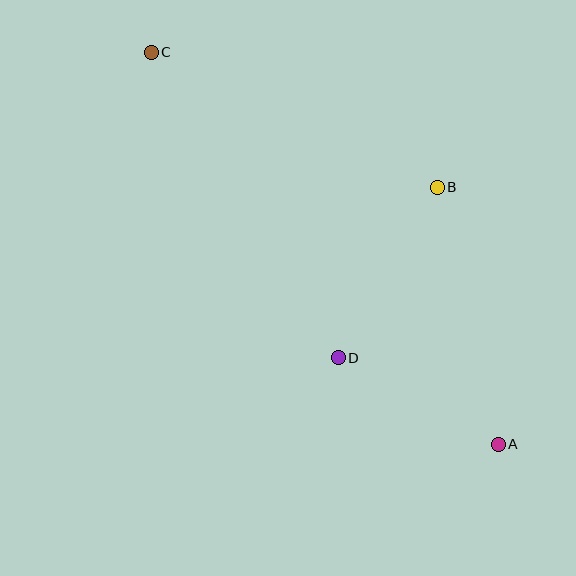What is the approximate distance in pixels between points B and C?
The distance between B and C is approximately 316 pixels.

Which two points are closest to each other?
Points A and D are closest to each other.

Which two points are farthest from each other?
Points A and C are farthest from each other.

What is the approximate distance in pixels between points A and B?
The distance between A and B is approximately 264 pixels.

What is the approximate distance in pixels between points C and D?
The distance between C and D is approximately 358 pixels.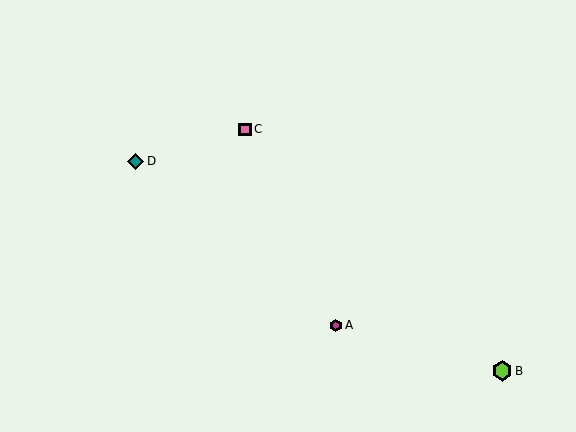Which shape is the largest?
The lime hexagon (labeled B) is the largest.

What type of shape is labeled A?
Shape A is a magenta hexagon.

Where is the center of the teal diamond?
The center of the teal diamond is at (136, 161).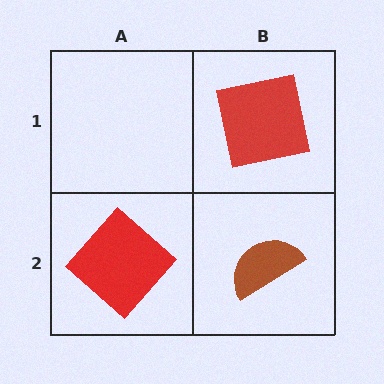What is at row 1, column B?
A red square.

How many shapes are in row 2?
2 shapes.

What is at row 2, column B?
A brown semicircle.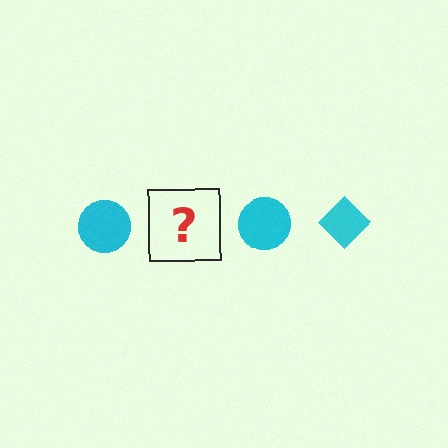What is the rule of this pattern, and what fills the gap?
The rule is that the pattern cycles through circle, diamond shapes in cyan. The gap should be filled with a cyan diamond.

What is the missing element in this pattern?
The missing element is a cyan diamond.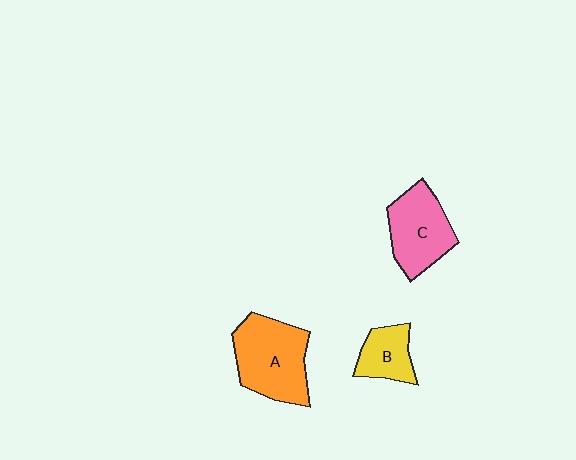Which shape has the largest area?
Shape A (orange).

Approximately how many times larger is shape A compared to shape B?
Approximately 2.0 times.